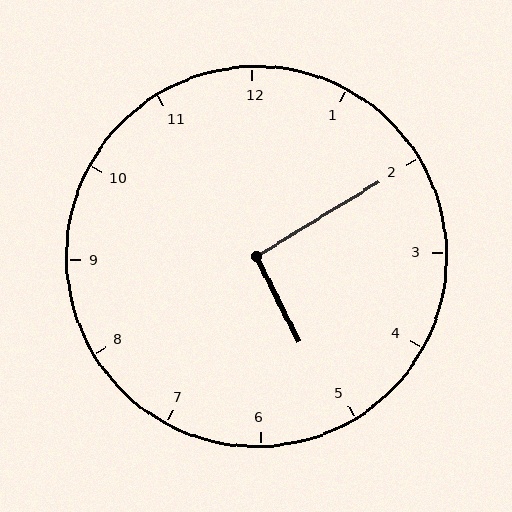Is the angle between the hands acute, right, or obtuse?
It is right.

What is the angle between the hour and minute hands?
Approximately 95 degrees.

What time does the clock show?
5:10.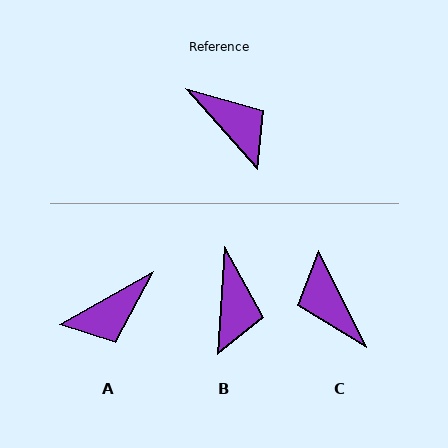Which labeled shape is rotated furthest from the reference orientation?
C, about 165 degrees away.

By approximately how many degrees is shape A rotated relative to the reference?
Approximately 102 degrees clockwise.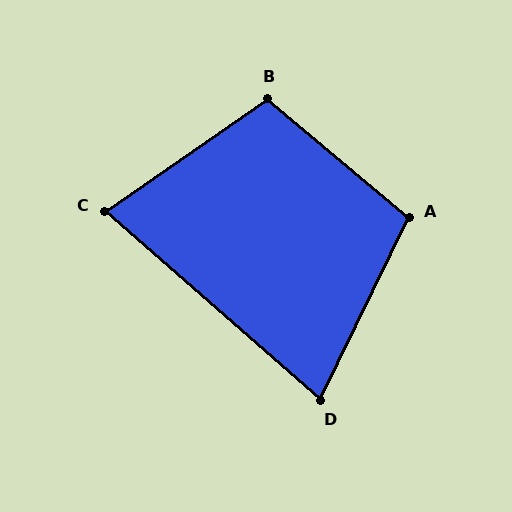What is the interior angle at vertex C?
Approximately 76 degrees (acute).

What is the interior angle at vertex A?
Approximately 104 degrees (obtuse).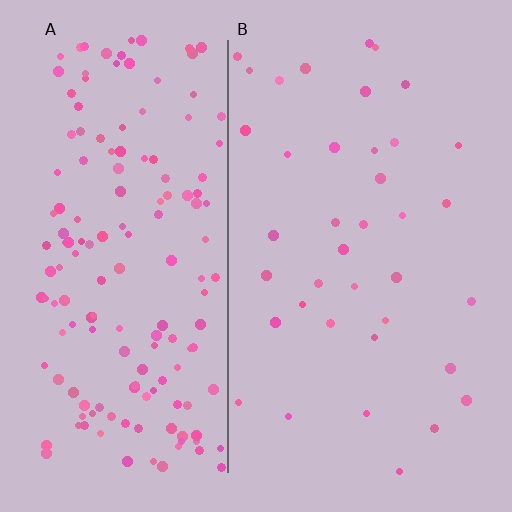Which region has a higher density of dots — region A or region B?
A (the left).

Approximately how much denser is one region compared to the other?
Approximately 4.3× — region A over region B.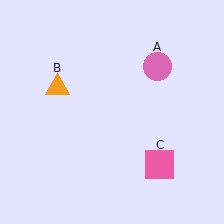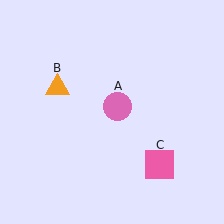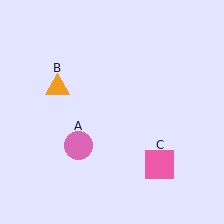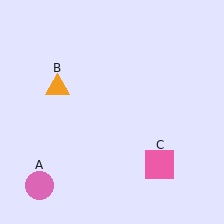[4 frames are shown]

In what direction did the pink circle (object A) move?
The pink circle (object A) moved down and to the left.